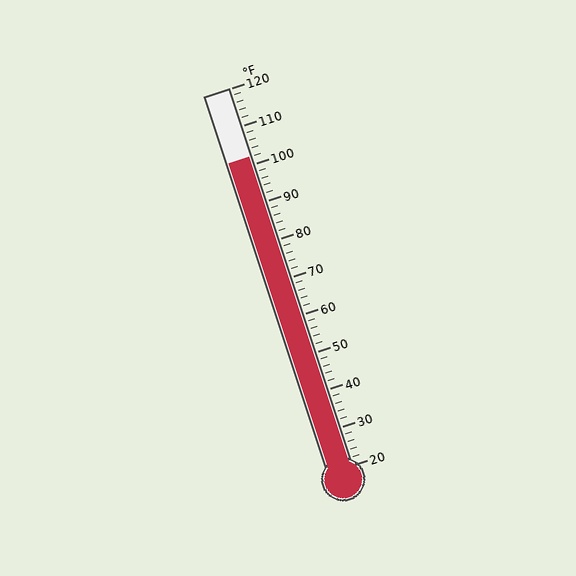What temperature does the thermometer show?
The thermometer shows approximately 102°F.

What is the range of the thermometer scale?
The thermometer scale ranges from 20°F to 120°F.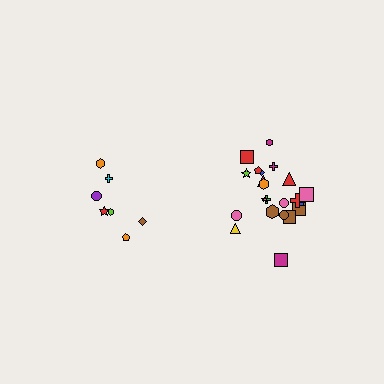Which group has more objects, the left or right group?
The right group.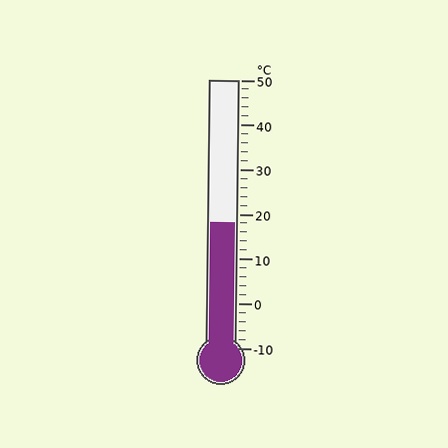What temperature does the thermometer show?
The thermometer shows approximately 18°C.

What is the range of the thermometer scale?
The thermometer scale ranges from -10°C to 50°C.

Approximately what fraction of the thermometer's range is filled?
The thermometer is filled to approximately 45% of its range.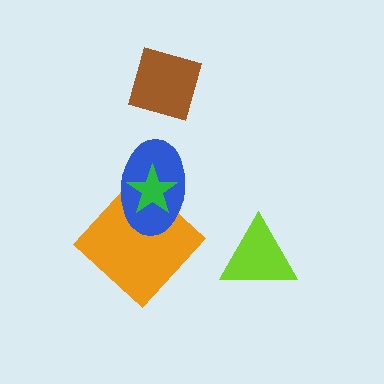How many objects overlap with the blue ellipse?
2 objects overlap with the blue ellipse.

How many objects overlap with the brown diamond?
0 objects overlap with the brown diamond.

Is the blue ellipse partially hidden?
Yes, it is partially covered by another shape.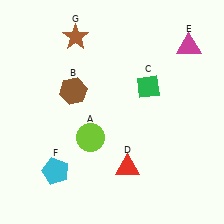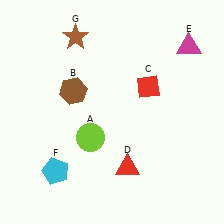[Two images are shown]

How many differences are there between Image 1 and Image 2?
There is 1 difference between the two images.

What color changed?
The diamond (C) changed from green in Image 1 to red in Image 2.